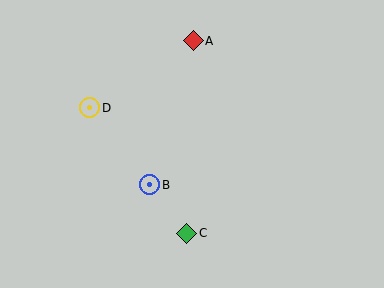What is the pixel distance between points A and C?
The distance between A and C is 192 pixels.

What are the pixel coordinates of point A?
Point A is at (193, 41).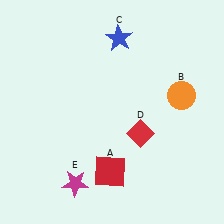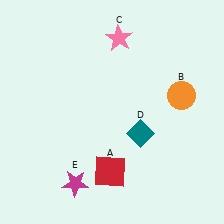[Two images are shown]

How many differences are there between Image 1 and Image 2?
There are 2 differences between the two images.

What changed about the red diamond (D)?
In Image 1, D is red. In Image 2, it changed to teal.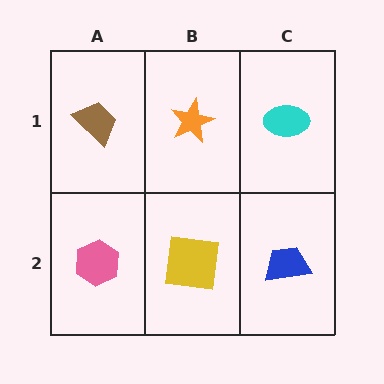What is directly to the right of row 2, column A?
A yellow square.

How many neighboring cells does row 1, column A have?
2.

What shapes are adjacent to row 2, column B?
An orange star (row 1, column B), a pink hexagon (row 2, column A), a blue trapezoid (row 2, column C).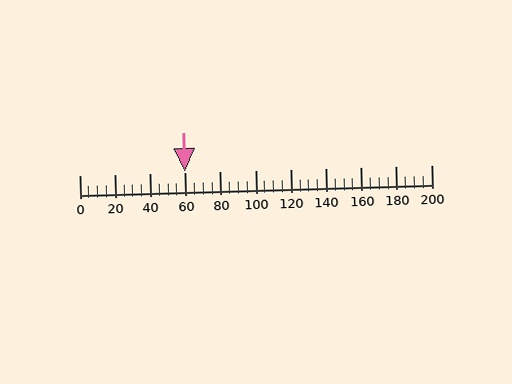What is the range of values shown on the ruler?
The ruler shows values from 0 to 200.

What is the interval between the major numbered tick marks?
The major tick marks are spaced 20 units apart.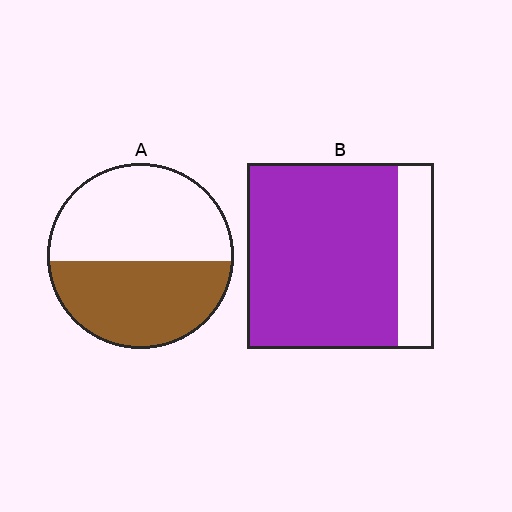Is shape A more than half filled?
Roughly half.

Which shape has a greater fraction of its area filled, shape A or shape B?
Shape B.